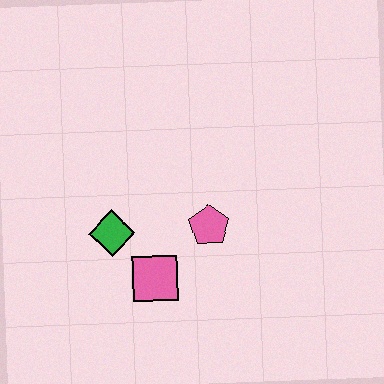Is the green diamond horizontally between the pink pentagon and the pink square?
No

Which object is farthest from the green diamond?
The pink pentagon is farthest from the green diamond.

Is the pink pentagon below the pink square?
No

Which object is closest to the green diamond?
The pink square is closest to the green diamond.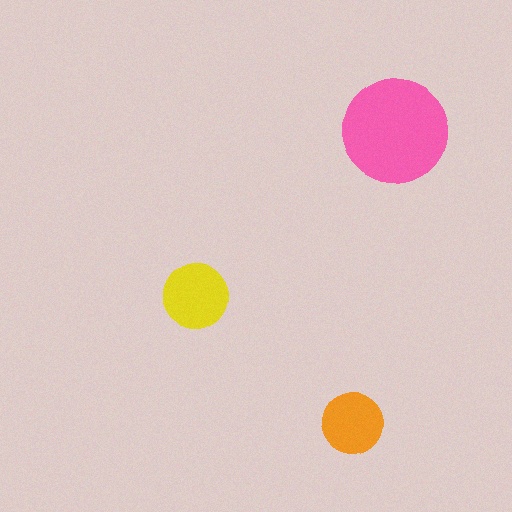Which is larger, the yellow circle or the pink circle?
The pink one.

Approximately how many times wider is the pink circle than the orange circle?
About 1.5 times wider.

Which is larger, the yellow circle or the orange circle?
The yellow one.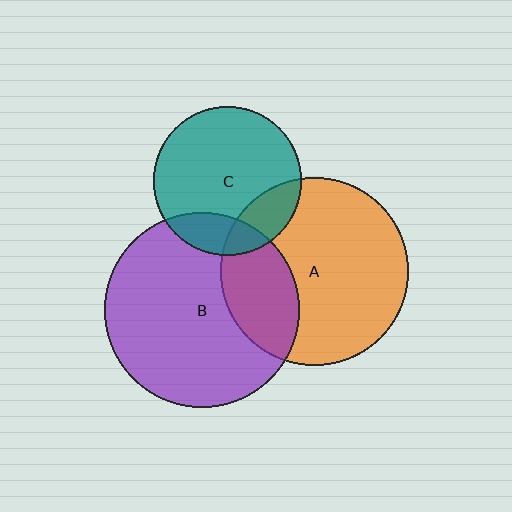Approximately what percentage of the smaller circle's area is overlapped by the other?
Approximately 25%.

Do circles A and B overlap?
Yes.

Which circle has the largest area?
Circle B (purple).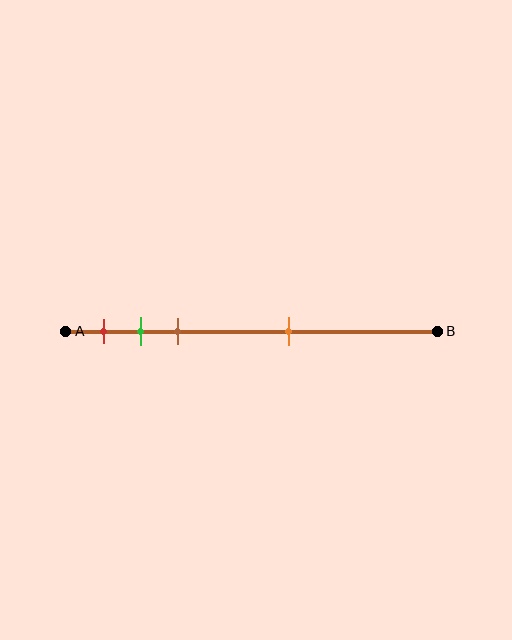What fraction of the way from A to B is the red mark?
The red mark is approximately 10% (0.1) of the way from A to B.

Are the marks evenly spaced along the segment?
No, the marks are not evenly spaced.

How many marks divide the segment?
There are 4 marks dividing the segment.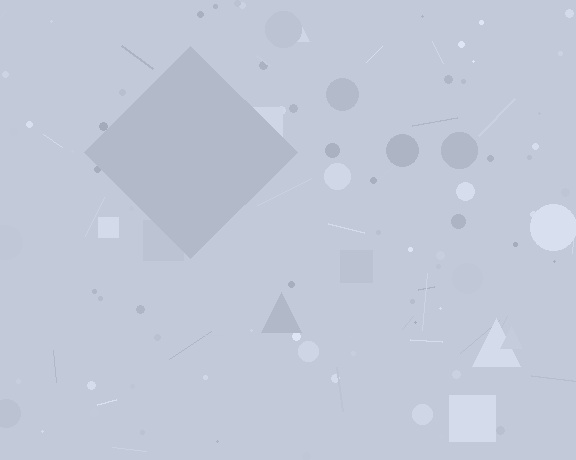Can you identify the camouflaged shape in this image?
The camouflaged shape is a diamond.